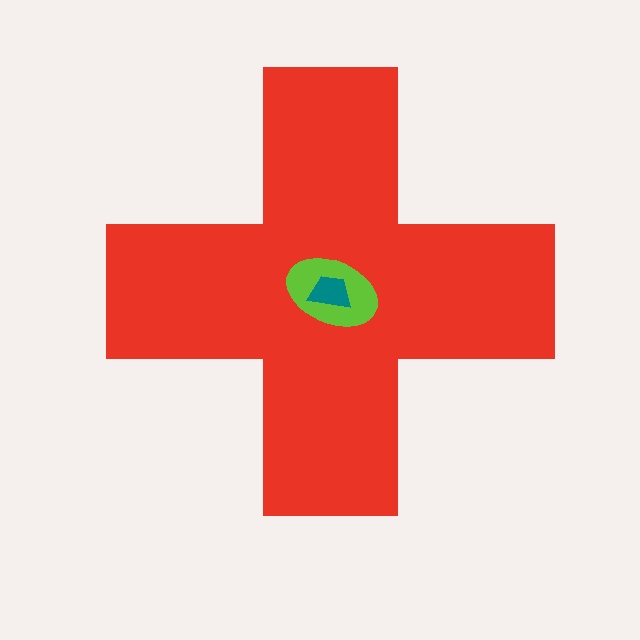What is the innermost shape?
The teal trapezoid.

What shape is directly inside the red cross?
The lime ellipse.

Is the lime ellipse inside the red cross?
Yes.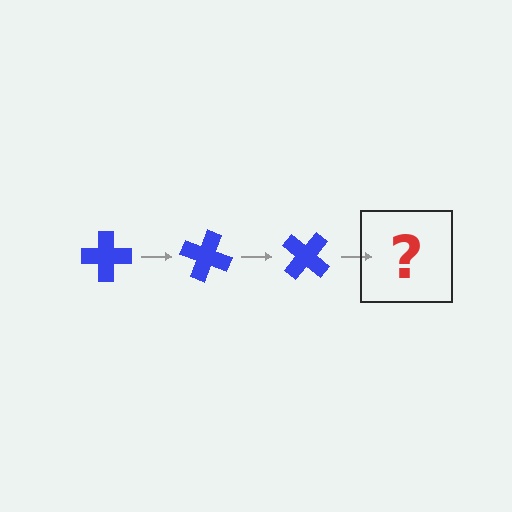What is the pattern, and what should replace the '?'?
The pattern is that the cross rotates 20 degrees each step. The '?' should be a blue cross rotated 60 degrees.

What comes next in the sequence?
The next element should be a blue cross rotated 60 degrees.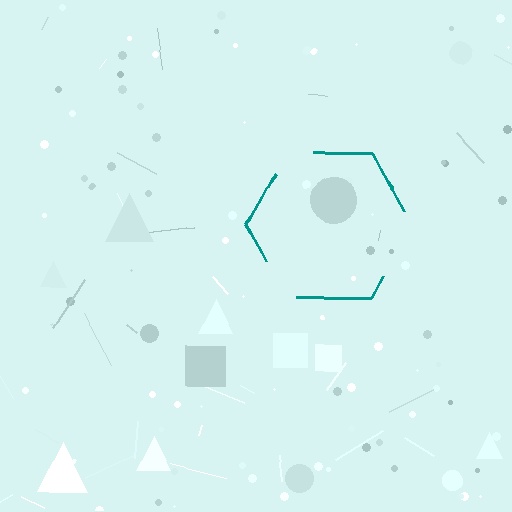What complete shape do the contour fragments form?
The contour fragments form a hexagon.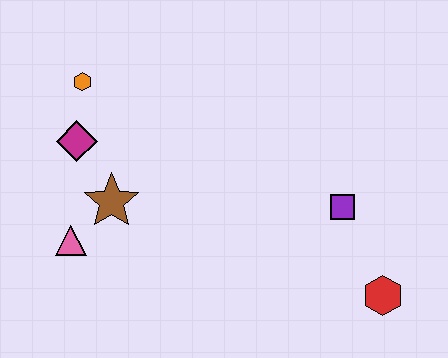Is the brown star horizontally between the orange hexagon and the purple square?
Yes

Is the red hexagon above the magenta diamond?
No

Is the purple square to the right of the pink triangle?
Yes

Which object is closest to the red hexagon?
The purple square is closest to the red hexagon.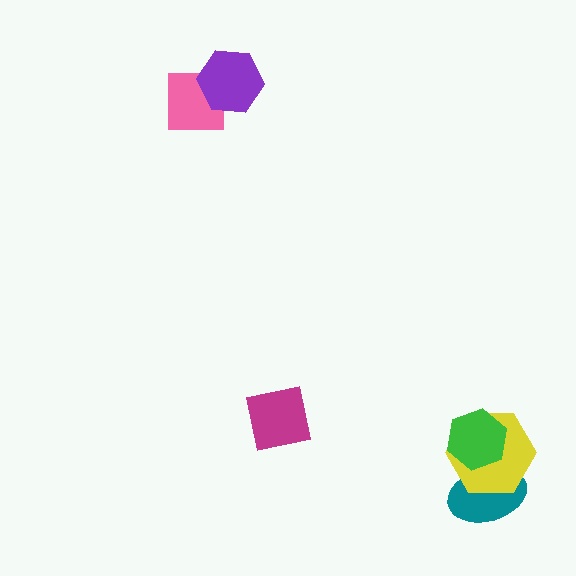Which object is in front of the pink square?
The purple hexagon is in front of the pink square.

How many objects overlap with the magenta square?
0 objects overlap with the magenta square.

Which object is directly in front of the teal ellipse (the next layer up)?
The yellow hexagon is directly in front of the teal ellipse.